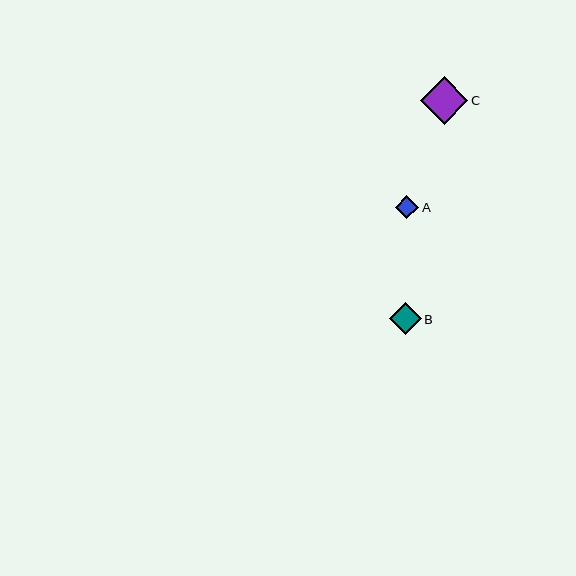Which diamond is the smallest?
Diamond A is the smallest with a size of approximately 23 pixels.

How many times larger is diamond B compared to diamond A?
Diamond B is approximately 1.4 times the size of diamond A.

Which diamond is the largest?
Diamond C is the largest with a size of approximately 48 pixels.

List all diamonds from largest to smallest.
From largest to smallest: C, B, A.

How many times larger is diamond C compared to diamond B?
Diamond C is approximately 1.5 times the size of diamond B.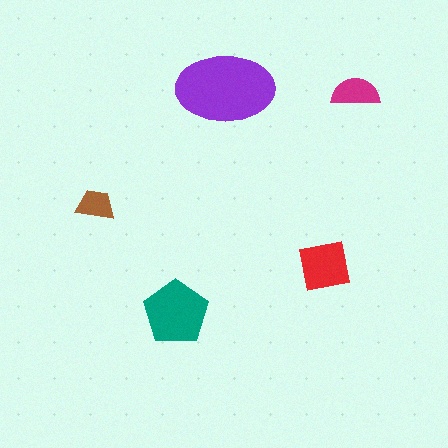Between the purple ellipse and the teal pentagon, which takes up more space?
The purple ellipse.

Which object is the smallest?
The brown trapezoid.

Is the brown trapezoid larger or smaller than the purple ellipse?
Smaller.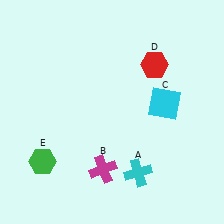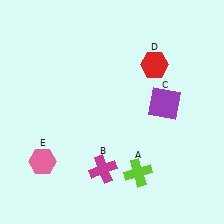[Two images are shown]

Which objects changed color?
A changed from cyan to lime. C changed from cyan to purple. E changed from green to pink.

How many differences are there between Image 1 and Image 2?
There are 3 differences between the two images.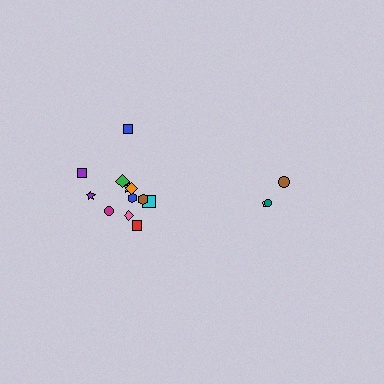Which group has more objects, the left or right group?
The left group.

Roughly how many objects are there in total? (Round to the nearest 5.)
Roughly 15 objects in total.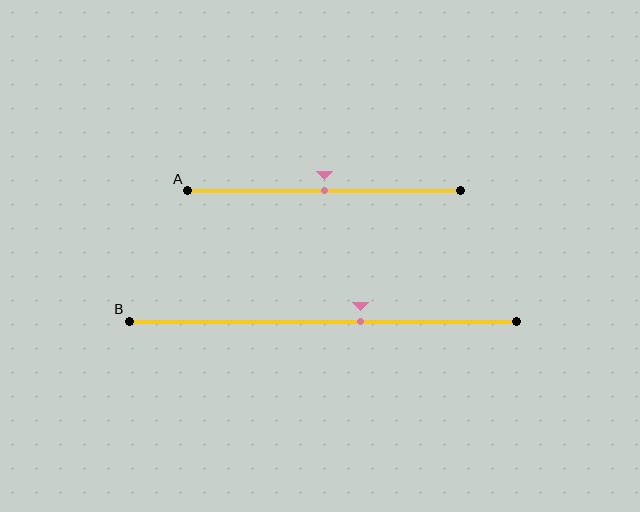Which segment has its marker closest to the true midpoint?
Segment A has its marker closest to the true midpoint.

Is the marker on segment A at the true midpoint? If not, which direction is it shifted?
Yes, the marker on segment A is at the true midpoint.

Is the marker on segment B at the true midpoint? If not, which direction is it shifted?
No, the marker on segment B is shifted to the right by about 10% of the segment length.